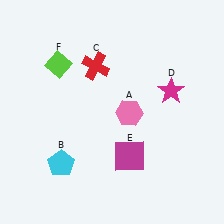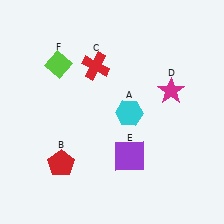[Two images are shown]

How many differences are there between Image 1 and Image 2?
There are 3 differences between the two images.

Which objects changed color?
A changed from pink to cyan. B changed from cyan to red. E changed from magenta to purple.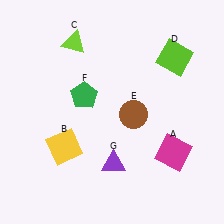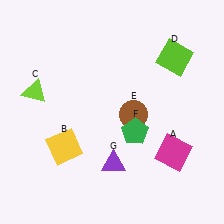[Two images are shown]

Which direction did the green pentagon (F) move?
The green pentagon (F) moved right.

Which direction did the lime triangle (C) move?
The lime triangle (C) moved down.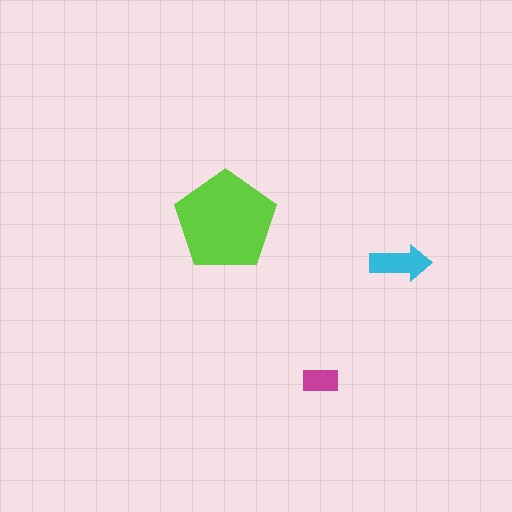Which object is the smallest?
The magenta rectangle.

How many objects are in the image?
There are 3 objects in the image.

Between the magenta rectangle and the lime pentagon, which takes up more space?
The lime pentagon.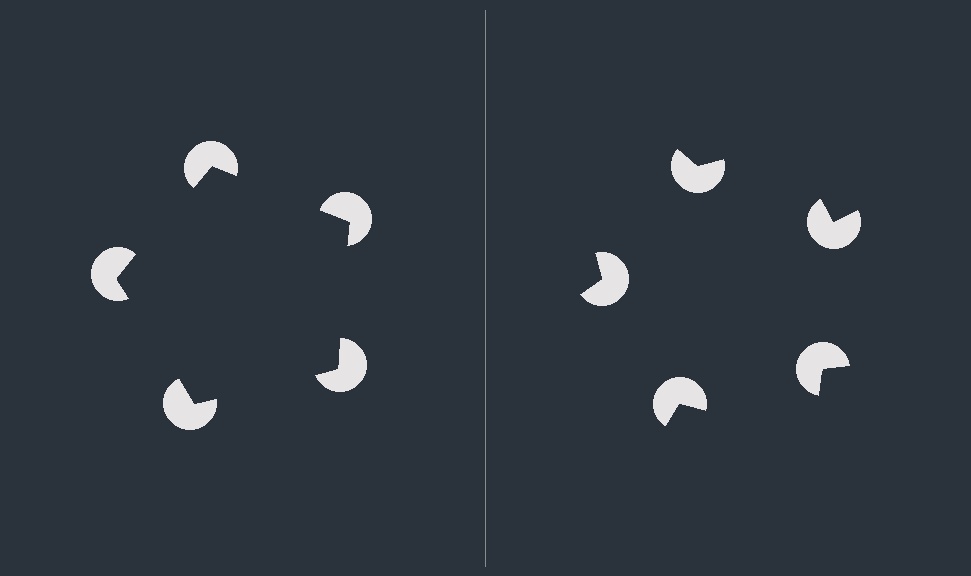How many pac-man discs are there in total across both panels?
10 — 5 on each side.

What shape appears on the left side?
An illusory pentagon.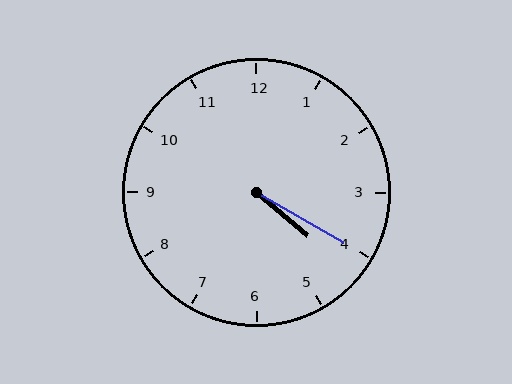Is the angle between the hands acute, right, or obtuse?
It is acute.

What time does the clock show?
4:20.